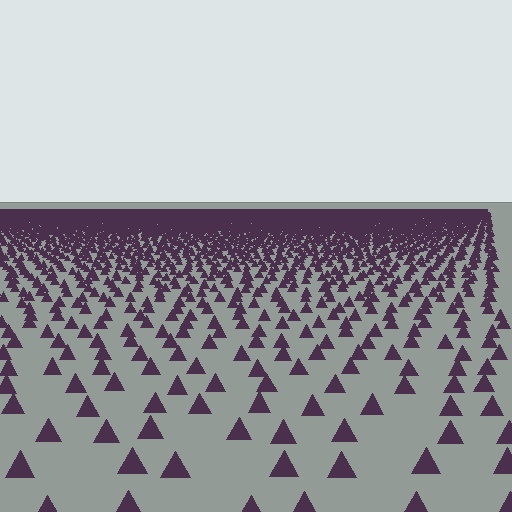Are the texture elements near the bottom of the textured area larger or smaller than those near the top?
Larger. Near the bottom, elements are closer to the viewer and appear at a bigger on-screen size.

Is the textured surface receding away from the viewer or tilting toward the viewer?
The surface is receding away from the viewer. Texture elements get smaller and denser toward the top.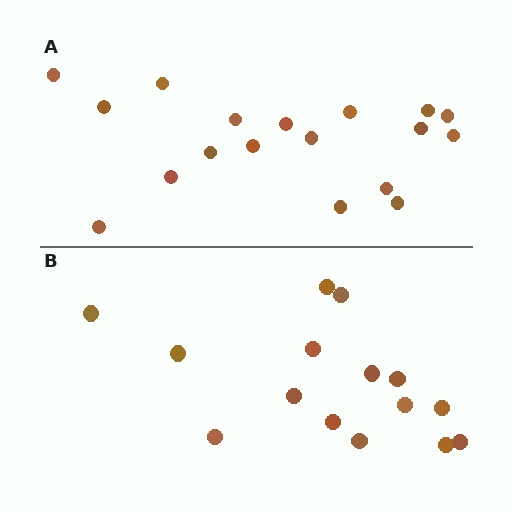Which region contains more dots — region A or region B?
Region A (the top region) has more dots.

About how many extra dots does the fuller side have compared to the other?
Region A has just a few more — roughly 2 or 3 more dots than region B.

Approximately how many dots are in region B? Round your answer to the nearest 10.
About 20 dots. (The exact count is 15, which rounds to 20.)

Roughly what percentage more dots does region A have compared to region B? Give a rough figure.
About 20% more.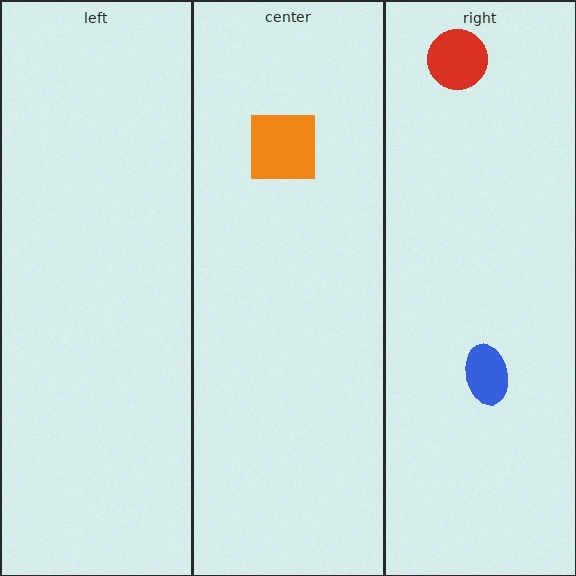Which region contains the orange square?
The center region.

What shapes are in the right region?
The blue ellipse, the red circle.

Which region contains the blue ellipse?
The right region.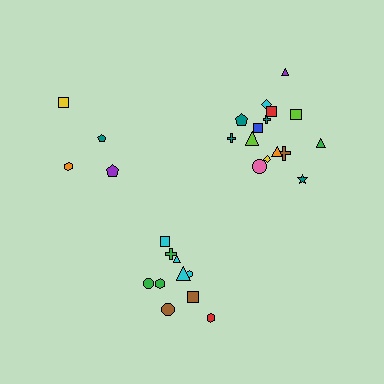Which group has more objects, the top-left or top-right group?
The top-right group.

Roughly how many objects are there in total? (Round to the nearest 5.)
Roughly 30 objects in total.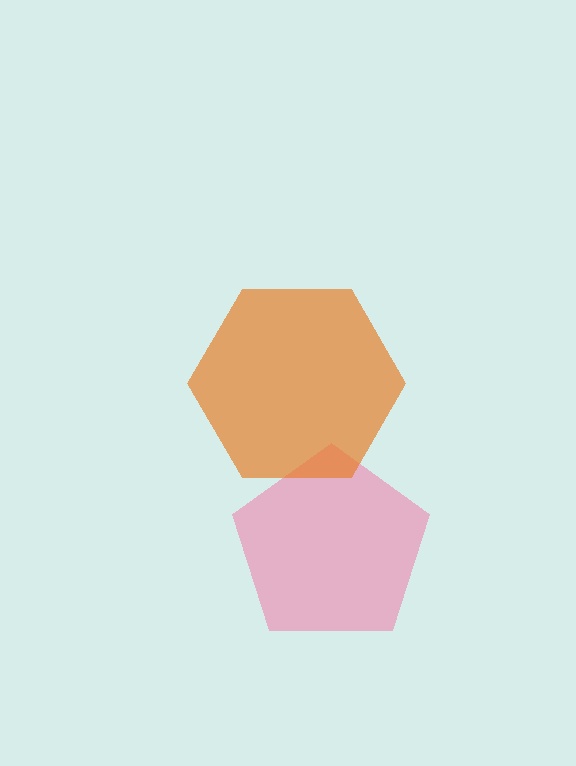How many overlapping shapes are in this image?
There are 2 overlapping shapes in the image.